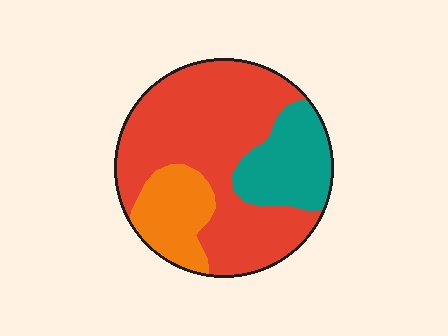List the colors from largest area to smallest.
From largest to smallest: red, teal, orange.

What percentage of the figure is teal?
Teal covers 21% of the figure.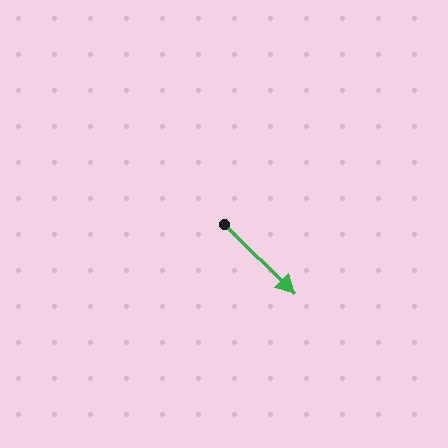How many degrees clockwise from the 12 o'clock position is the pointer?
Approximately 135 degrees.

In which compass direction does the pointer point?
Southeast.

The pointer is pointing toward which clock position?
Roughly 4 o'clock.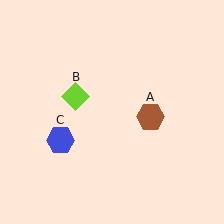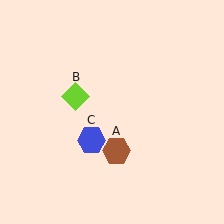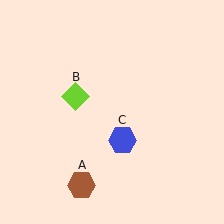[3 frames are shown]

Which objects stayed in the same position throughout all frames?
Lime diamond (object B) remained stationary.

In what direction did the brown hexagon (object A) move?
The brown hexagon (object A) moved down and to the left.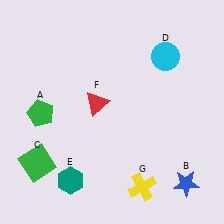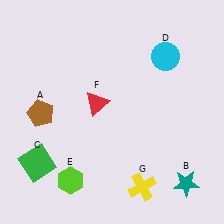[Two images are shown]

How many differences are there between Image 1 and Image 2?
There are 3 differences between the two images.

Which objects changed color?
A changed from green to brown. B changed from blue to teal. E changed from teal to lime.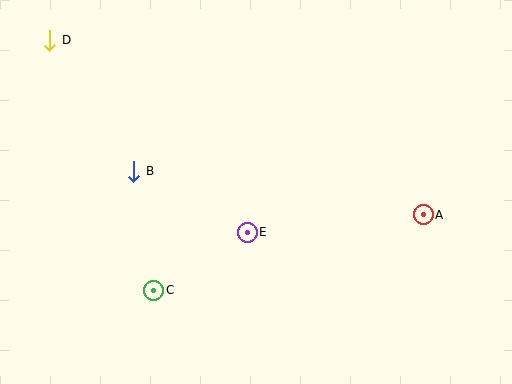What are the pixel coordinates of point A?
Point A is at (423, 215).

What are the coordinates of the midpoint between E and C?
The midpoint between E and C is at (200, 261).